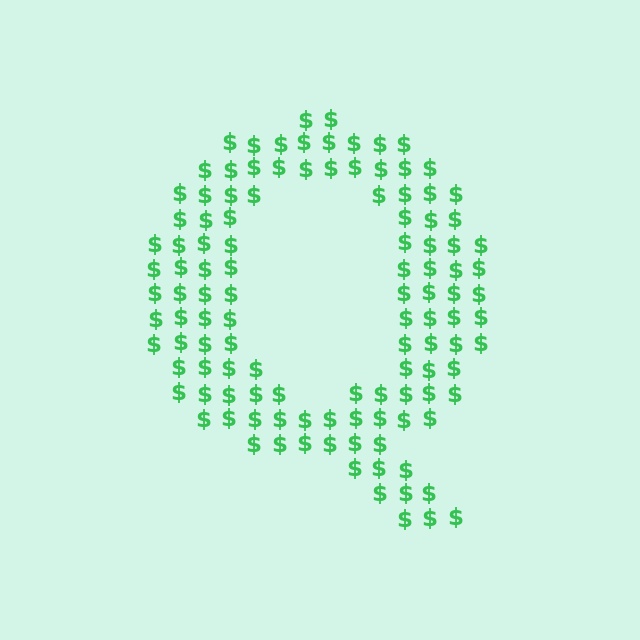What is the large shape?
The large shape is the letter Q.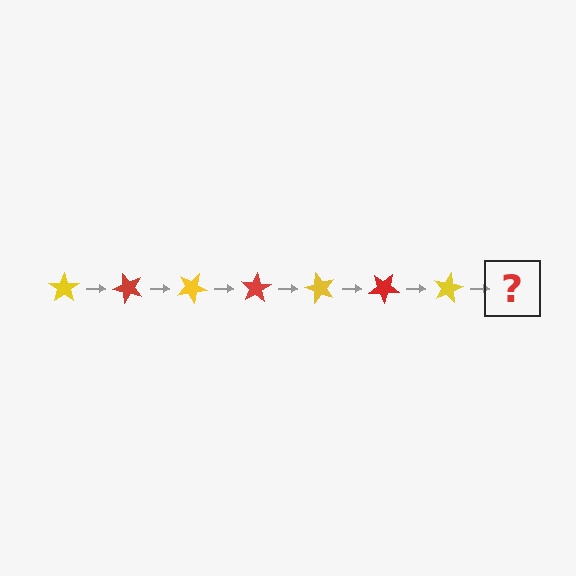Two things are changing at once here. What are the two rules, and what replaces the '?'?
The two rules are that it rotates 50 degrees each step and the color cycles through yellow and red. The '?' should be a red star, rotated 350 degrees from the start.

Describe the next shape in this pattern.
It should be a red star, rotated 350 degrees from the start.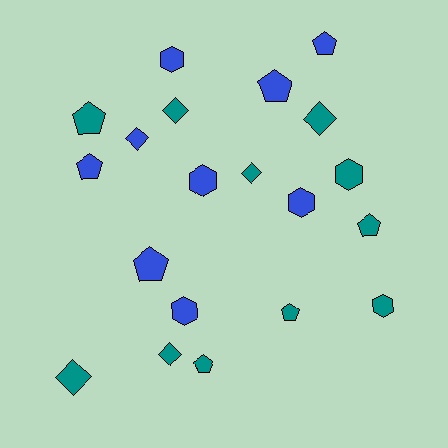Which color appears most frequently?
Teal, with 11 objects.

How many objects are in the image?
There are 20 objects.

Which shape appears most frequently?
Pentagon, with 8 objects.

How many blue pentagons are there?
There are 4 blue pentagons.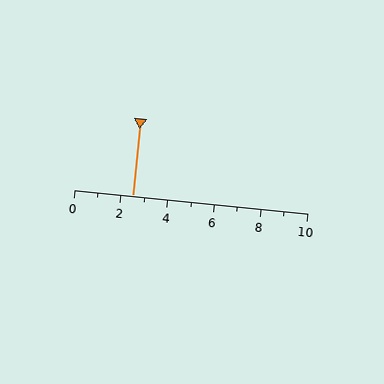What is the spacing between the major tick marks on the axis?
The major ticks are spaced 2 apart.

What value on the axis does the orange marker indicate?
The marker indicates approximately 2.5.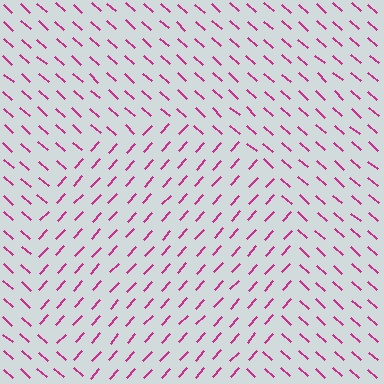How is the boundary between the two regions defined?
The boundary is defined purely by a change in line orientation (approximately 89 degrees difference). All lines are the same color and thickness.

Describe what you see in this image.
The image is filled with small magenta line segments. A circle region in the image has lines oriented differently from the surrounding lines, creating a visible texture boundary.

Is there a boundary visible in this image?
Yes, there is a texture boundary formed by a change in line orientation.